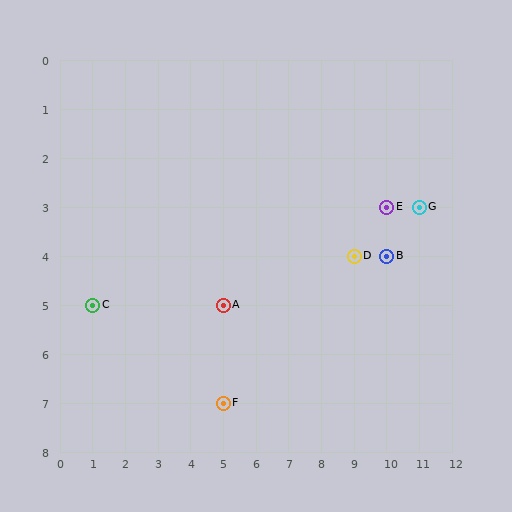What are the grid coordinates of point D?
Point D is at grid coordinates (9, 4).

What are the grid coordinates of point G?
Point G is at grid coordinates (11, 3).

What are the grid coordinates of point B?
Point B is at grid coordinates (10, 4).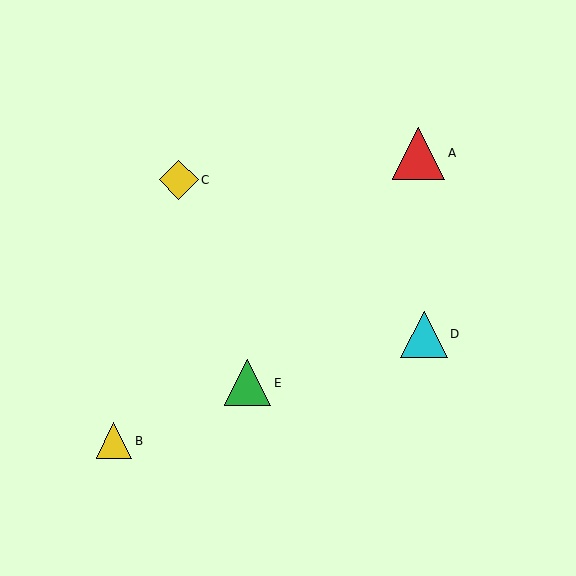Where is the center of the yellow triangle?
The center of the yellow triangle is at (114, 441).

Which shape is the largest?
The red triangle (labeled A) is the largest.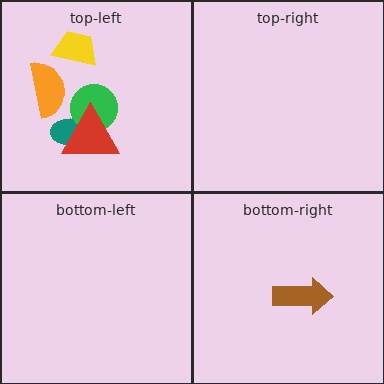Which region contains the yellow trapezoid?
The top-left region.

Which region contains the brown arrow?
The bottom-right region.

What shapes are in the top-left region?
The yellow trapezoid, the teal ellipse, the green circle, the orange semicircle, the red triangle.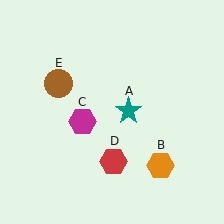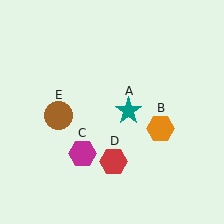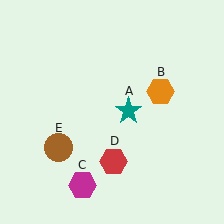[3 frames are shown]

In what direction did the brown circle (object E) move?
The brown circle (object E) moved down.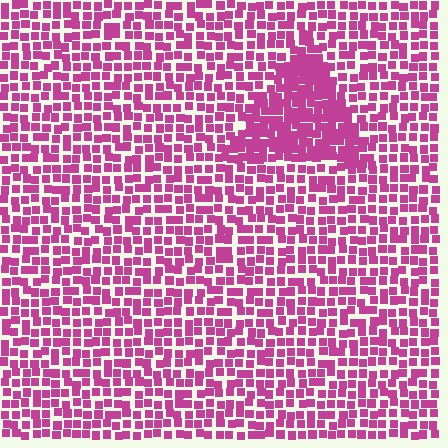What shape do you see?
I see a triangle.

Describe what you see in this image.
The image contains small magenta elements arranged at two different densities. A triangle-shaped region is visible where the elements are more densely packed than the surrounding area.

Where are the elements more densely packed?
The elements are more densely packed inside the triangle boundary.